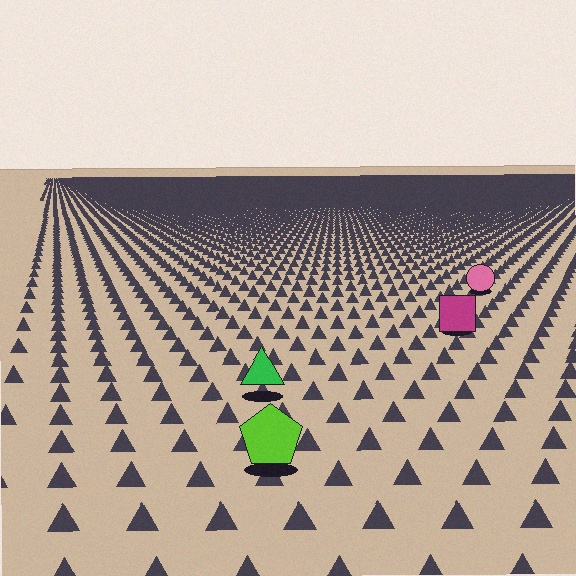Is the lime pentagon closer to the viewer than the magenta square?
Yes. The lime pentagon is closer — you can tell from the texture gradient: the ground texture is coarser near it.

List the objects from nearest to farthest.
From nearest to farthest: the lime pentagon, the green triangle, the magenta square, the pink circle.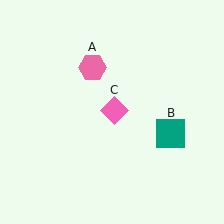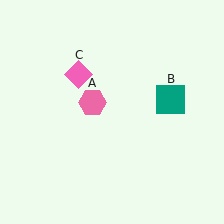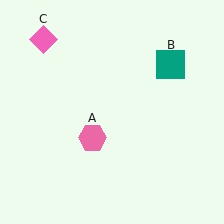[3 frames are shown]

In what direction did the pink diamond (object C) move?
The pink diamond (object C) moved up and to the left.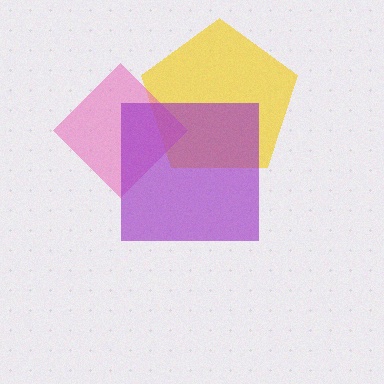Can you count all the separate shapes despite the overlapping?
Yes, there are 3 separate shapes.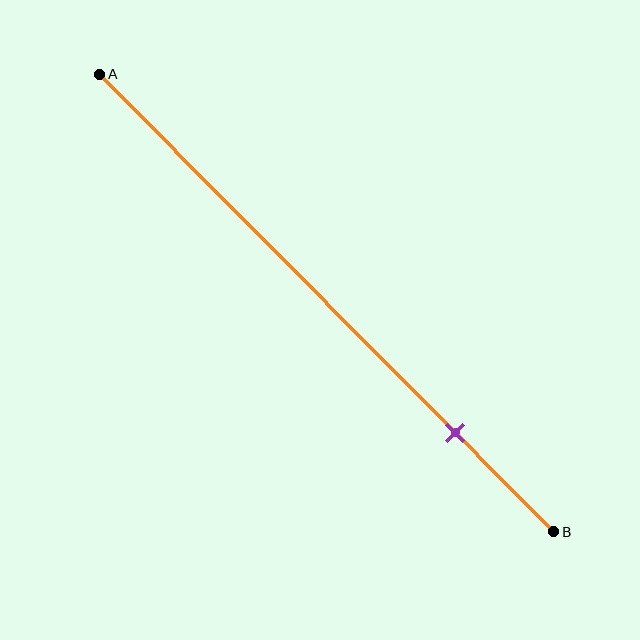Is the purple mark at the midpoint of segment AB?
No, the mark is at about 80% from A, not at the 50% midpoint.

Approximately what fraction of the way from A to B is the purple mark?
The purple mark is approximately 80% of the way from A to B.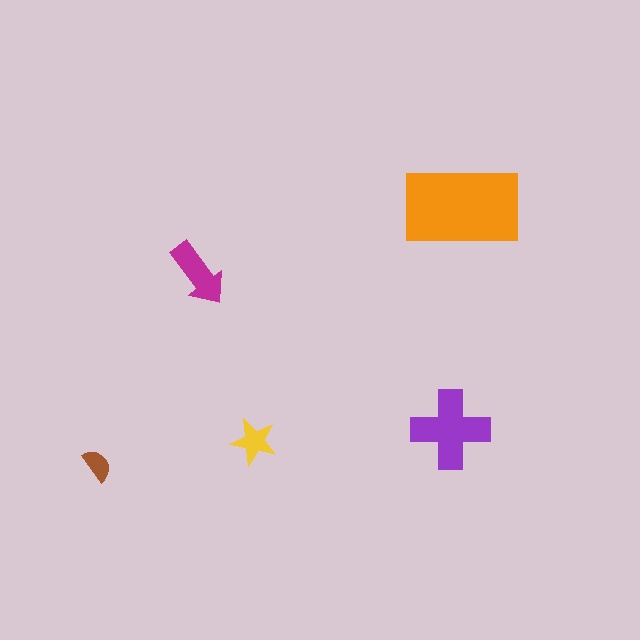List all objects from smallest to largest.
The brown semicircle, the yellow star, the magenta arrow, the purple cross, the orange rectangle.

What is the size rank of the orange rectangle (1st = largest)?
1st.